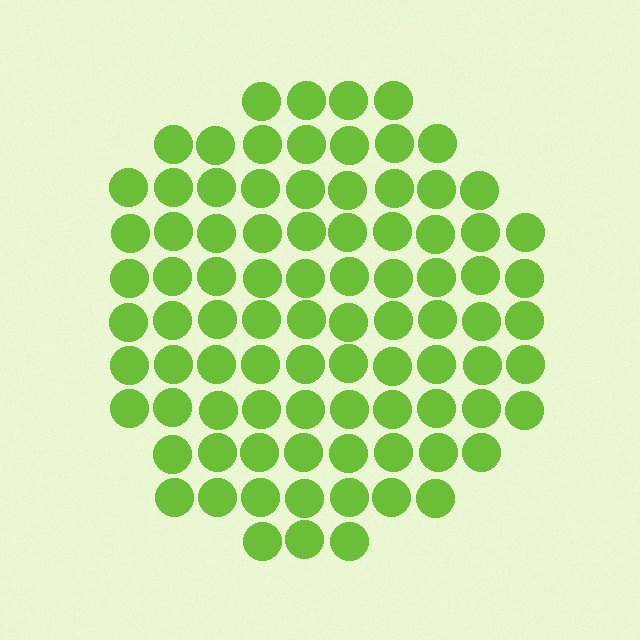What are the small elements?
The small elements are circles.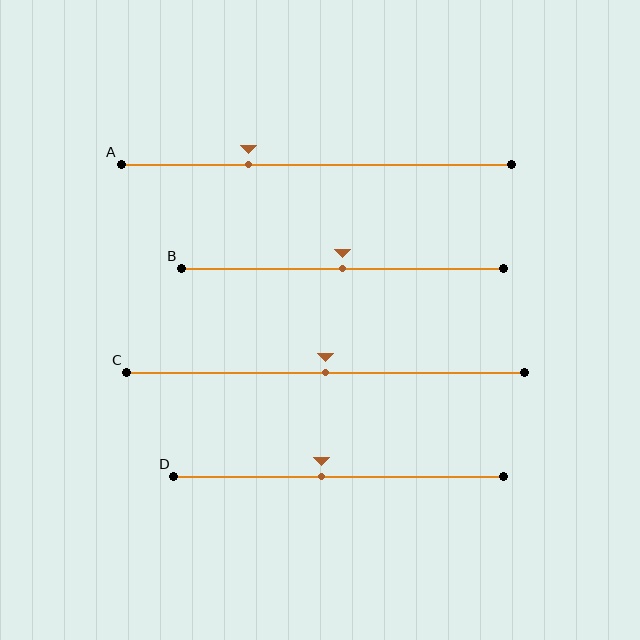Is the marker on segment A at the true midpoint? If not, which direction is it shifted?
No, the marker on segment A is shifted to the left by about 17% of the segment length.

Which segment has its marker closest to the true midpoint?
Segment B has its marker closest to the true midpoint.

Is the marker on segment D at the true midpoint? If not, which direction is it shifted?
No, the marker on segment D is shifted to the left by about 5% of the segment length.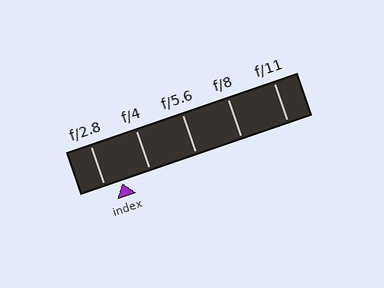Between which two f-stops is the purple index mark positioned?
The index mark is between f/2.8 and f/4.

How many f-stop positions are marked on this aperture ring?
There are 5 f-stop positions marked.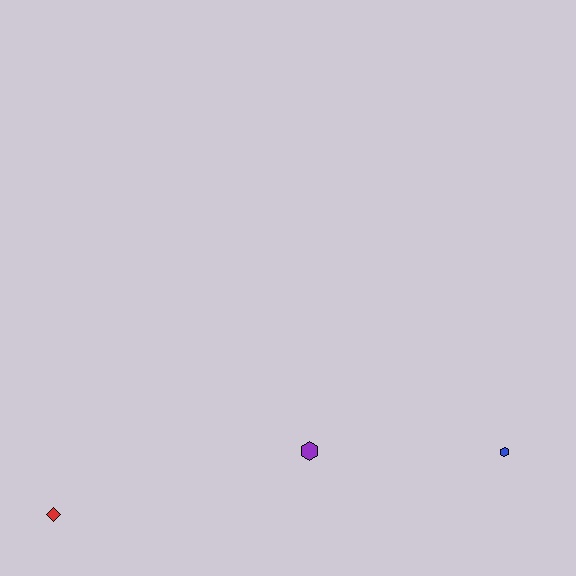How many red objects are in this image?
There is 1 red object.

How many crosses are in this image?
There are no crosses.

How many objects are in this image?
There are 3 objects.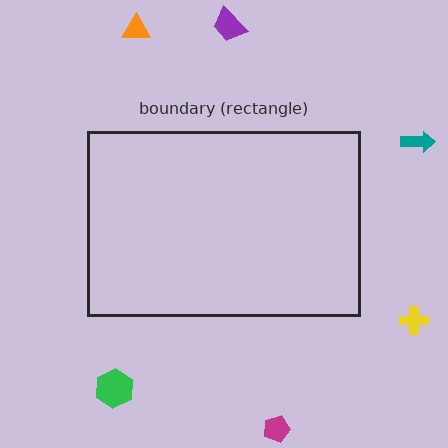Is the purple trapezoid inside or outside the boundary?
Outside.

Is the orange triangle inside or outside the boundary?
Outside.